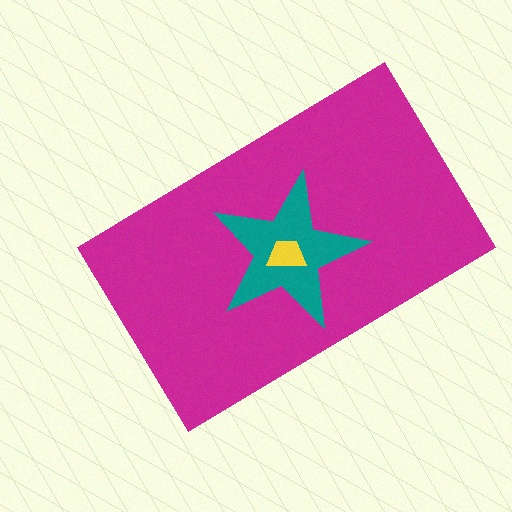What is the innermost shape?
The yellow trapezoid.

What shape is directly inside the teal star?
The yellow trapezoid.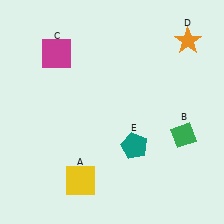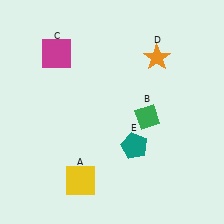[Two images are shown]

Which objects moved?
The objects that moved are: the green diamond (B), the orange star (D).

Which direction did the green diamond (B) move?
The green diamond (B) moved left.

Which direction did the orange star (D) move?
The orange star (D) moved left.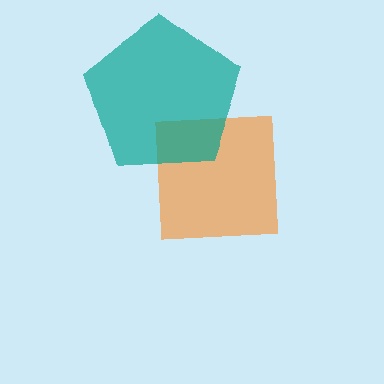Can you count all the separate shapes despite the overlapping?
Yes, there are 2 separate shapes.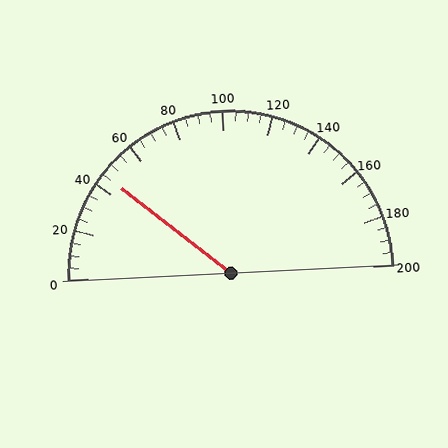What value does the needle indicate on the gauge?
The needle indicates approximately 45.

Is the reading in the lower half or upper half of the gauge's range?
The reading is in the lower half of the range (0 to 200).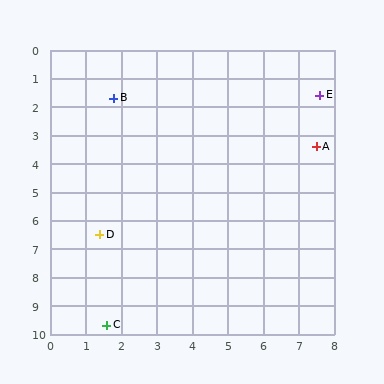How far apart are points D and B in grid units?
Points D and B are about 4.8 grid units apart.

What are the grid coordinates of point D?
Point D is at approximately (1.4, 6.5).